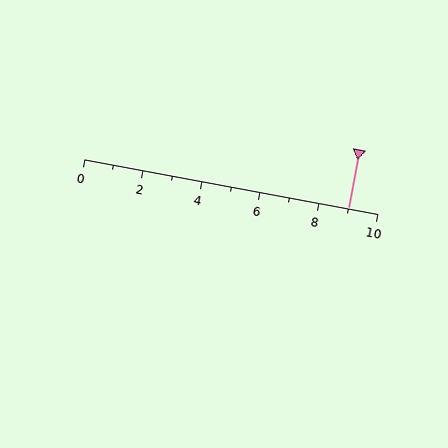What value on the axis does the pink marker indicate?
The marker indicates approximately 9.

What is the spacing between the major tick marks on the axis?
The major ticks are spaced 2 apart.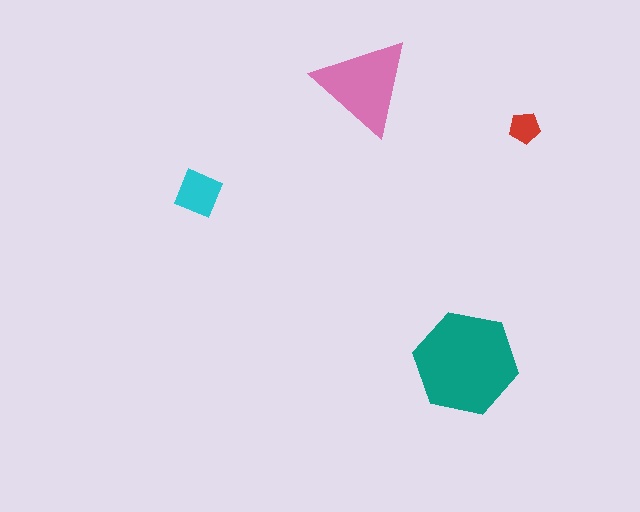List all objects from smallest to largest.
The red pentagon, the cyan diamond, the pink triangle, the teal hexagon.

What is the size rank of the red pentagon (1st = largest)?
4th.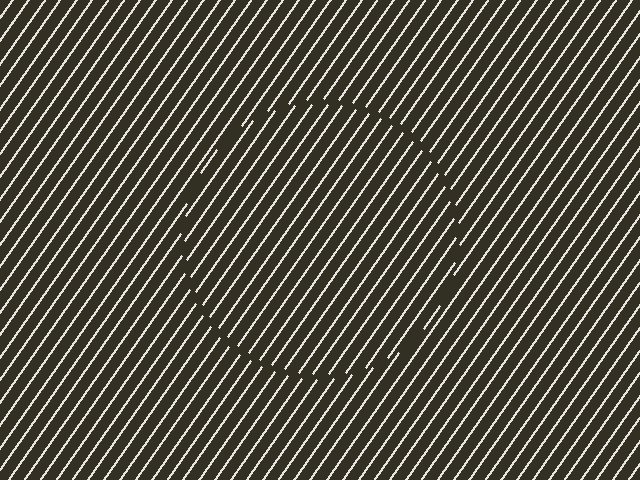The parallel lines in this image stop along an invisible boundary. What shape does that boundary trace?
An illusory circle. The interior of the shape contains the same grating, shifted by half a period — the contour is defined by the phase discontinuity where line-ends from the inner and outer gratings abut.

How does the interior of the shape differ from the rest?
The interior of the shape contains the same grating, shifted by half a period — the contour is defined by the phase discontinuity where line-ends from the inner and outer gratings abut.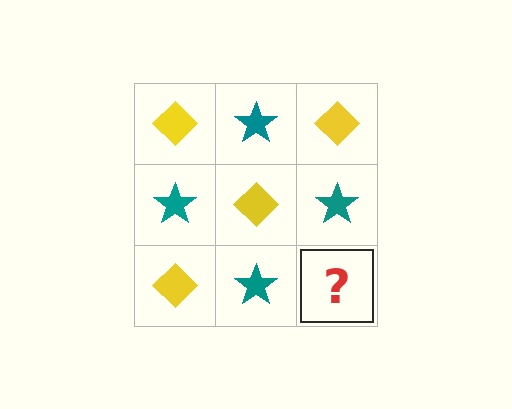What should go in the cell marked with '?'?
The missing cell should contain a yellow diamond.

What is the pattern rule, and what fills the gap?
The rule is that it alternates yellow diamond and teal star in a checkerboard pattern. The gap should be filled with a yellow diamond.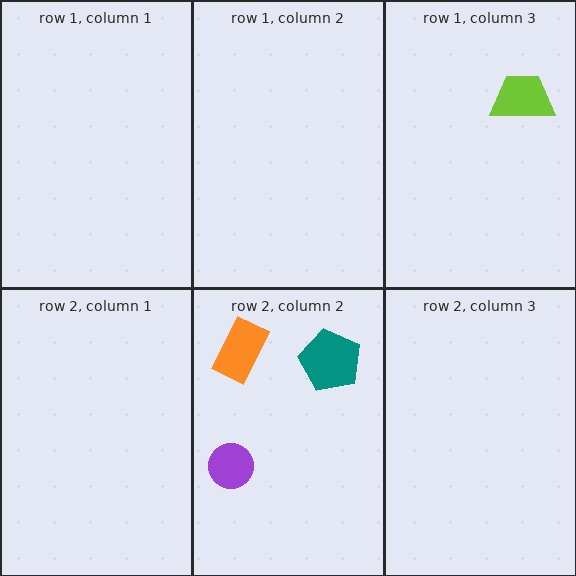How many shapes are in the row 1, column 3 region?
1.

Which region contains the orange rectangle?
The row 2, column 2 region.